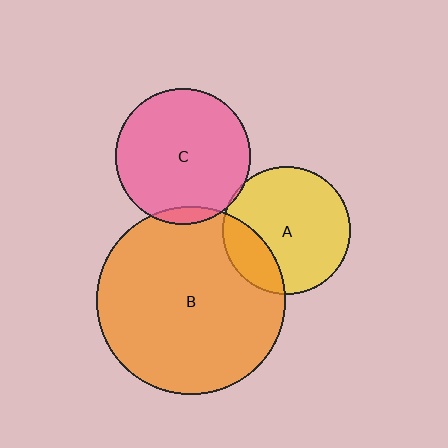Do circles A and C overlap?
Yes.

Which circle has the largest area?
Circle B (orange).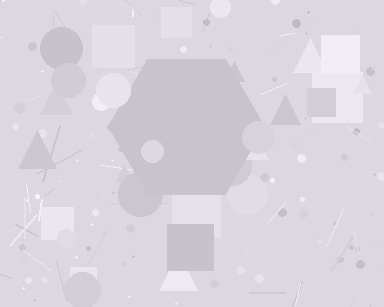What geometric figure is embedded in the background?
A hexagon is embedded in the background.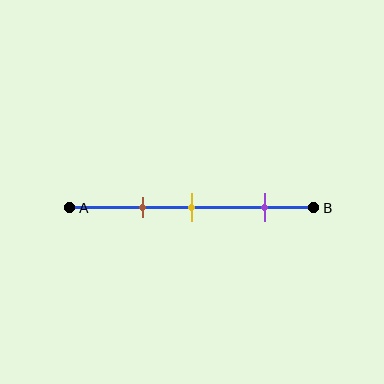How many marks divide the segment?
There are 3 marks dividing the segment.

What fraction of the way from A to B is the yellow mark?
The yellow mark is approximately 50% (0.5) of the way from A to B.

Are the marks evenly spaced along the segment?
No, the marks are not evenly spaced.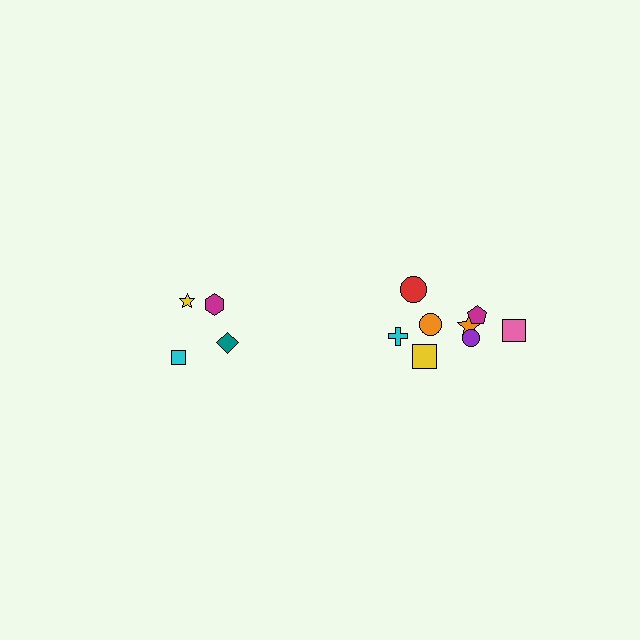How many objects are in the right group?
There are 8 objects.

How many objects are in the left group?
There are 4 objects.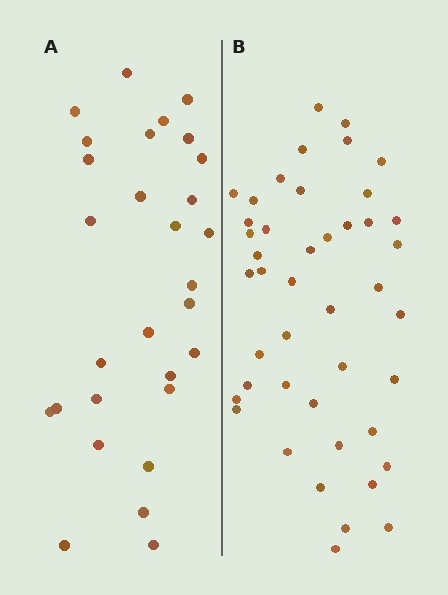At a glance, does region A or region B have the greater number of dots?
Region B (the right region) has more dots.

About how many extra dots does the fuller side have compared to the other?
Region B has approximately 15 more dots than region A.